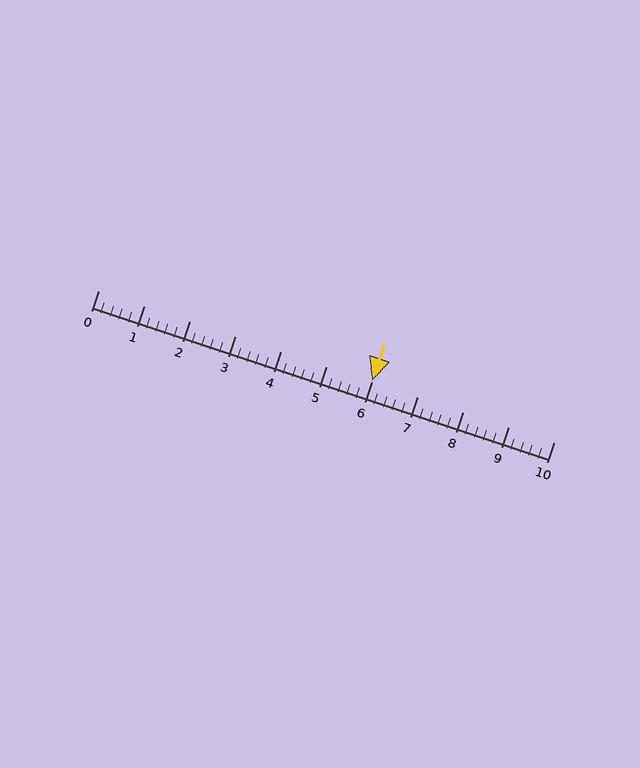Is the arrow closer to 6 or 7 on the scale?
The arrow is closer to 6.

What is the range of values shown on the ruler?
The ruler shows values from 0 to 10.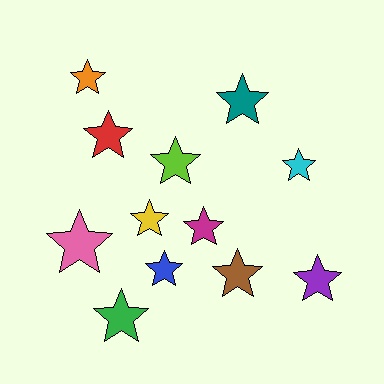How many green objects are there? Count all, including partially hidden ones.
There is 1 green object.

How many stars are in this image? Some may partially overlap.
There are 12 stars.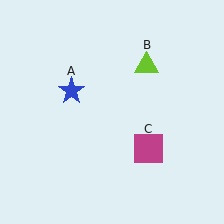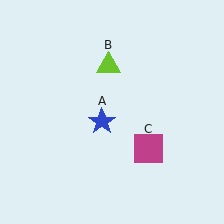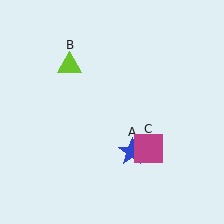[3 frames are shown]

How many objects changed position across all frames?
2 objects changed position: blue star (object A), lime triangle (object B).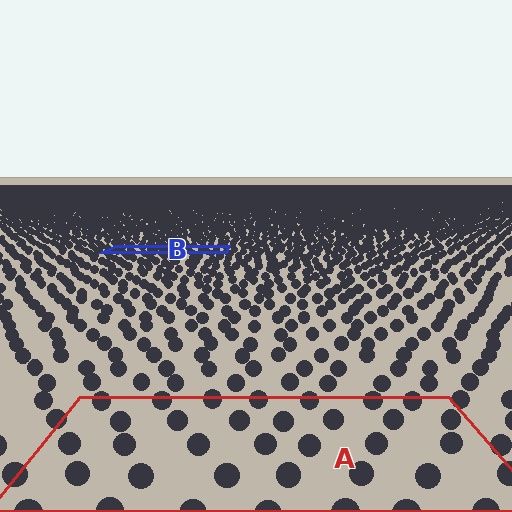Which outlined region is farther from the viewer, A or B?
Region B is farther from the viewer — the texture elements inside it appear smaller and more densely packed.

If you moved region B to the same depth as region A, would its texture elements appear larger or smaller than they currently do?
They would appear larger. At a closer depth, the same texture elements are projected at a bigger on-screen size.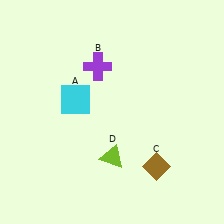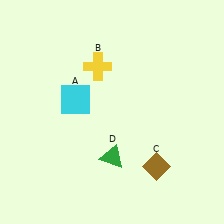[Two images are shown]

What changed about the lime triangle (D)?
In Image 1, D is lime. In Image 2, it changed to green.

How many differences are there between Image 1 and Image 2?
There are 2 differences between the two images.